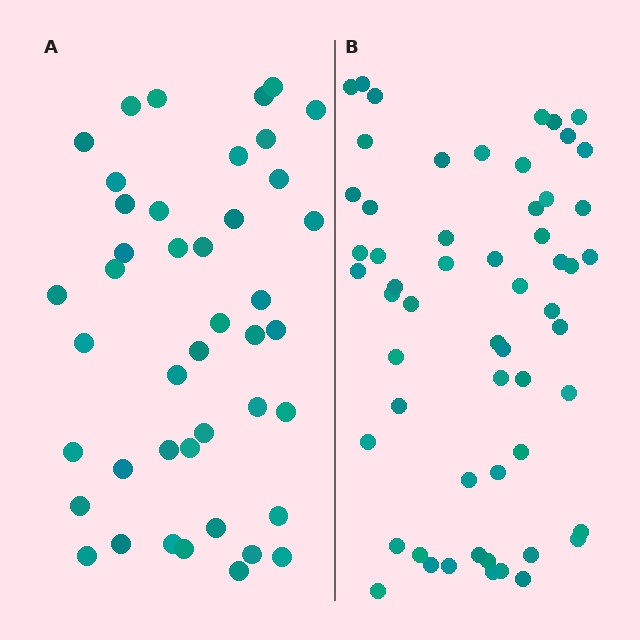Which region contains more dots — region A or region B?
Region B (the right region) has more dots.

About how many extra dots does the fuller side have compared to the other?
Region B has approximately 15 more dots than region A.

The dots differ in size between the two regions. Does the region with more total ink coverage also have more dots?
No. Region A has more total ink coverage because its dots are larger, but region B actually contains more individual dots. Total area can be misleading — the number of items is what matters here.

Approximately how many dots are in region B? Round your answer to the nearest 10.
About 60 dots. (The exact count is 57, which rounds to 60.)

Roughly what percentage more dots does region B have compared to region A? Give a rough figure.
About 35% more.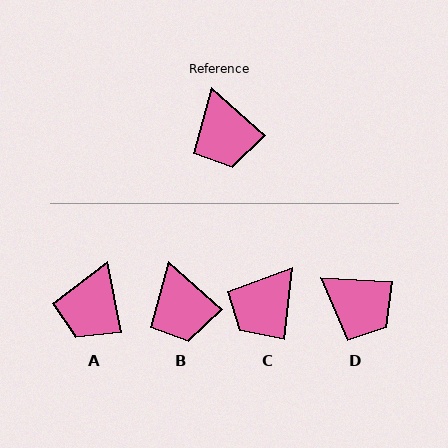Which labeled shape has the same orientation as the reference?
B.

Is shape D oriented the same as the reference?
No, it is off by about 38 degrees.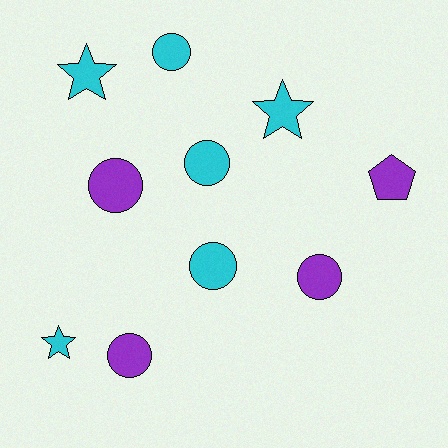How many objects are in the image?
There are 10 objects.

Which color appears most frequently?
Cyan, with 6 objects.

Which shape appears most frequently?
Circle, with 6 objects.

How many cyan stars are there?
There are 3 cyan stars.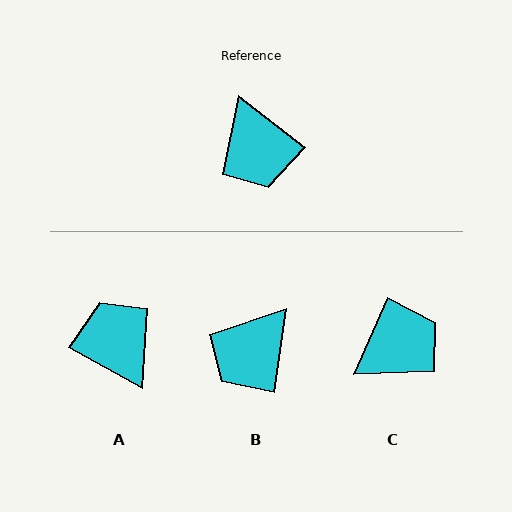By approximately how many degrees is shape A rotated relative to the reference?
Approximately 171 degrees clockwise.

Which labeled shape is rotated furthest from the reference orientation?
A, about 171 degrees away.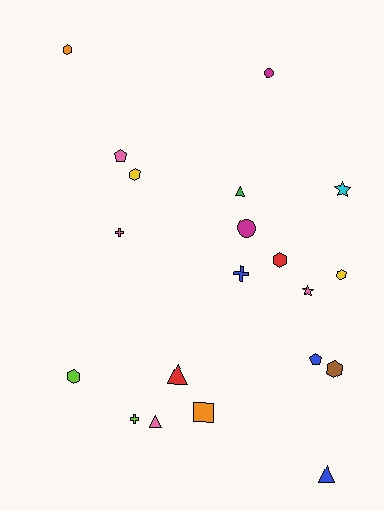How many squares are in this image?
There is 1 square.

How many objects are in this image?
There are 20 objects.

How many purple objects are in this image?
There are no purple objects.